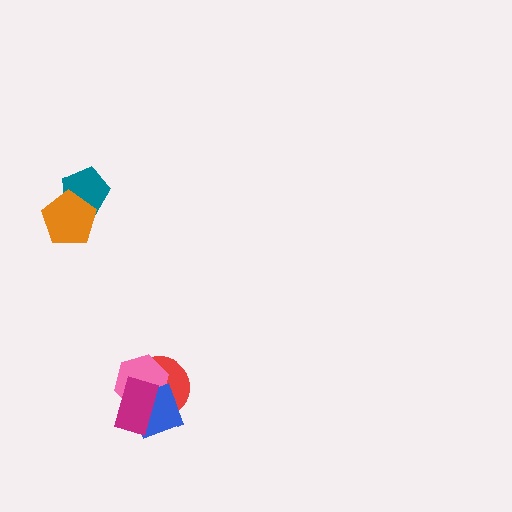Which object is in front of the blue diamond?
The magenta rectangle is in front of the blue diamond.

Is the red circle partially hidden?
Yes, it is partially covered by another shape.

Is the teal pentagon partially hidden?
Yes, it is partially covered by another shape.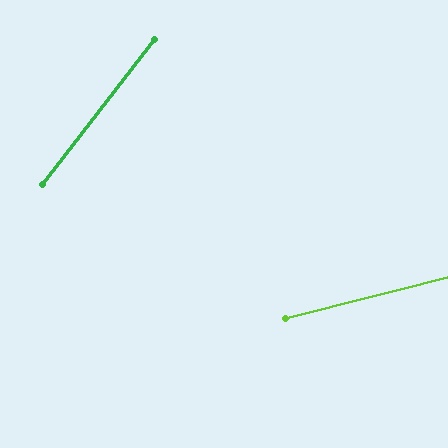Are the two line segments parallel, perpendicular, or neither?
Neither parallel nor perpendicular — they differ by about 38°.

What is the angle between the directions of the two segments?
Approximately 38 degrees.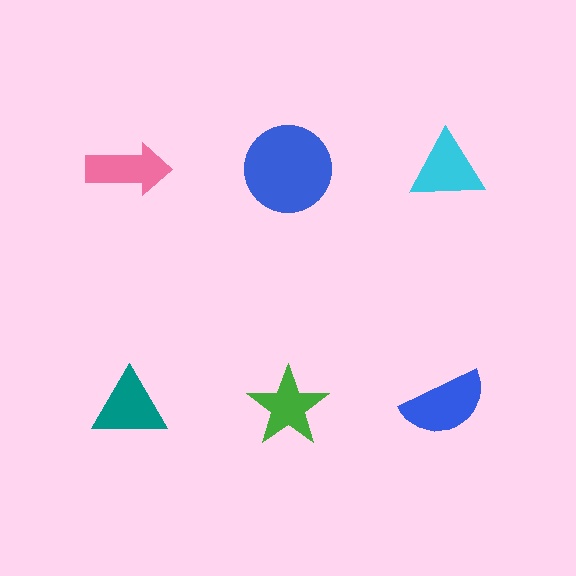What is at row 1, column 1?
A pink arrow.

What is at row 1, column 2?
A blue circle.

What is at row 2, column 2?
A green star.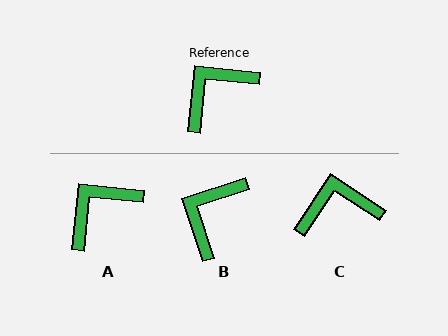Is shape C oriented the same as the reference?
No, it is off by about 28 degrees.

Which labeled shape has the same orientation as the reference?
A.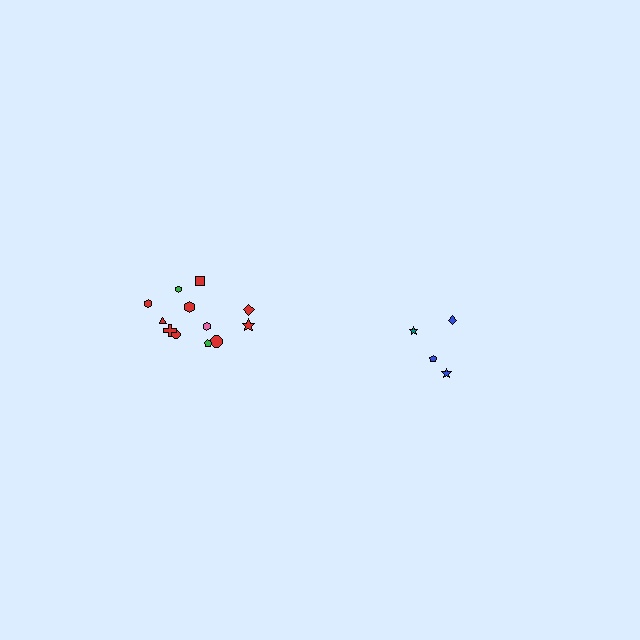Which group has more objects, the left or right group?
The left group.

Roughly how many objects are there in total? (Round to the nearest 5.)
Roughly 15 objects in total.